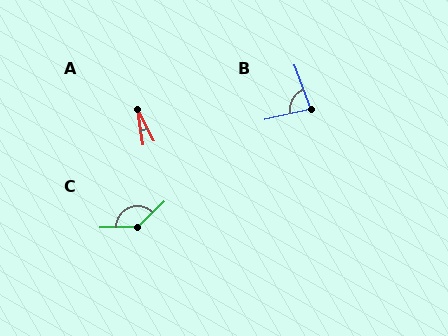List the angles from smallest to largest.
A (18°), B (82°), C (136°).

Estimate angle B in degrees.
Approximately 82 degrees.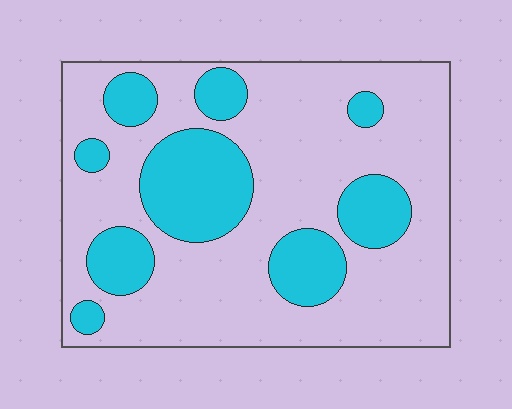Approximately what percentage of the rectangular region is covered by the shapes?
Approximately 30%.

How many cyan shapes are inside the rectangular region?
9.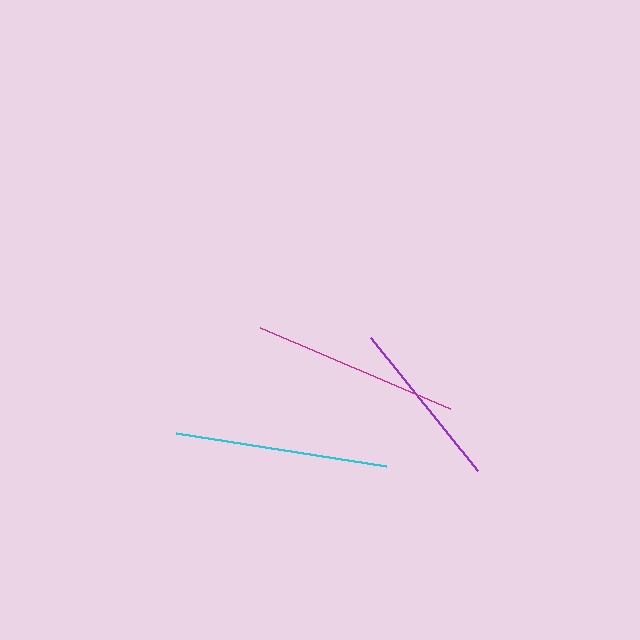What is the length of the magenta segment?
The magenta segment is approximately 207 pixels long.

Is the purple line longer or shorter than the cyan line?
The cyan line is longer than the purple line.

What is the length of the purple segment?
The purple segment is approximately 171 pixels long.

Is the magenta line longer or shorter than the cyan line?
The cyan line is longer than the magenta line.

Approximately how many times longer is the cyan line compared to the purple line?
The cyan line is approximately 1.2 times the length of the purple line.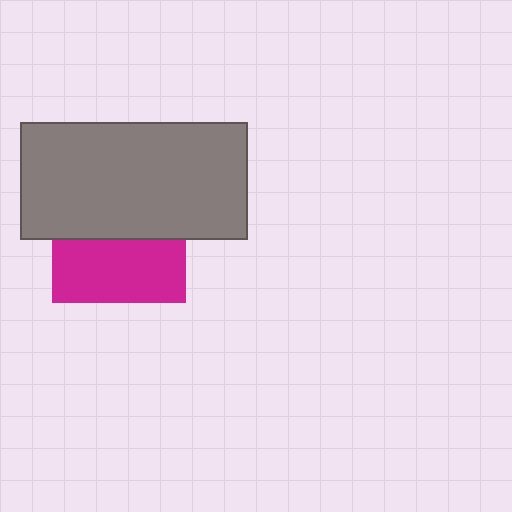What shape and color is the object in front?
The object in front is a gray rectangle.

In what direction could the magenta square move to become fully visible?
The magenta square could move down. That would shift it out from behind the gray rectangle entirely.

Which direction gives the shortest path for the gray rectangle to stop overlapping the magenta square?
Moving up gives the shortest separation.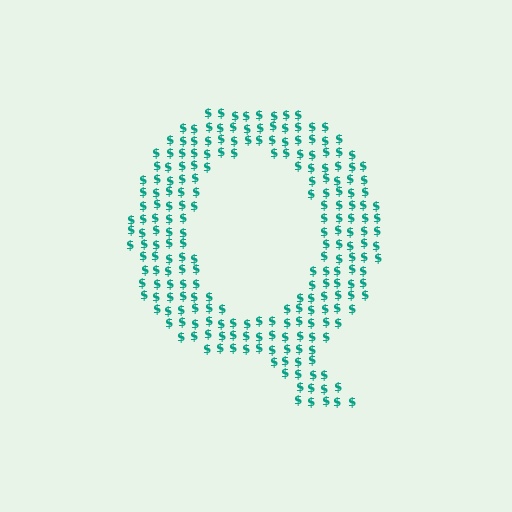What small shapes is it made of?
It is made of small dollar signs.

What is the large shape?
The large shape is the letter Q.